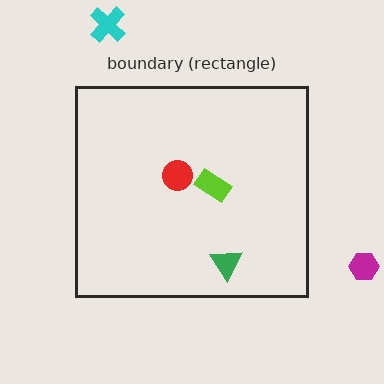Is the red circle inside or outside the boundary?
Inside.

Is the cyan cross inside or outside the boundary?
Outside.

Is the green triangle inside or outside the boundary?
Inside.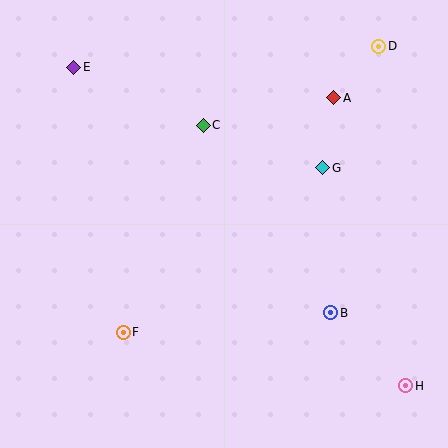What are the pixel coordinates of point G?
Point G is at (323, 168).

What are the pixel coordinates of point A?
Point A is at (334, 98).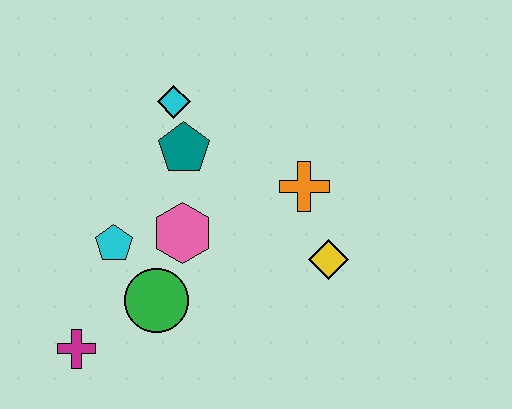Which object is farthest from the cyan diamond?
The magenta cross is farthest from the cyan diamond.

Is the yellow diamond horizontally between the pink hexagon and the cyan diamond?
No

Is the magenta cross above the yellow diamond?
No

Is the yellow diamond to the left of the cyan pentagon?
No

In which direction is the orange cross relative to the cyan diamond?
The orange cross is to the right of the cyan diamond.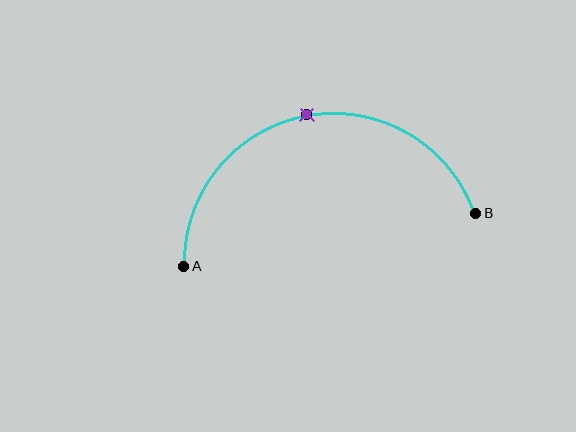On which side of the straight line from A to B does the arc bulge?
The arc bulges above the straight line connecting A and B.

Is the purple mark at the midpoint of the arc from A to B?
Yes. The purple mark lies on the arc at equal arc-length from both A and B — it is the arc midpoint.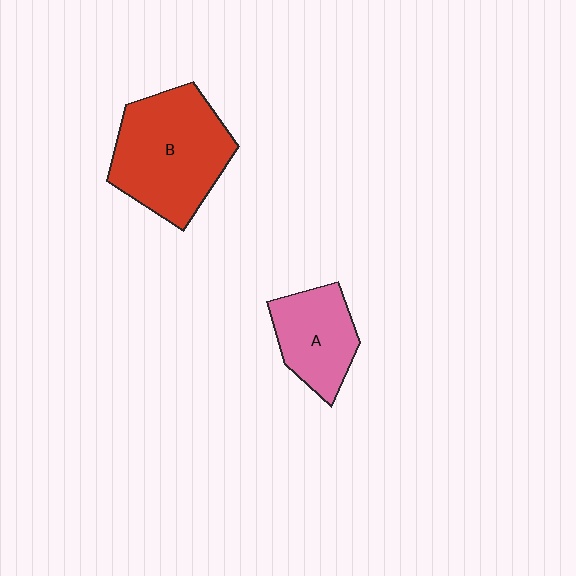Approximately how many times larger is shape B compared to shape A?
Approximately 1.7 times.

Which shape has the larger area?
Shape B (red).